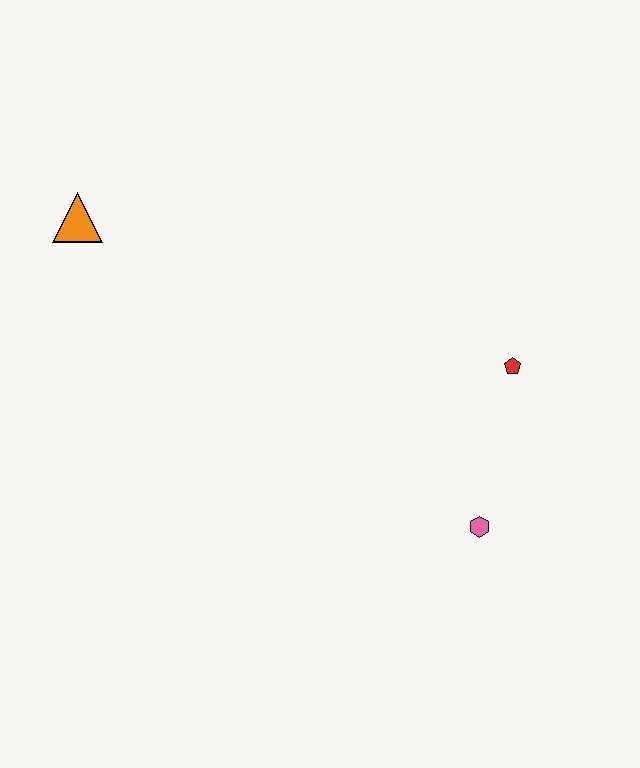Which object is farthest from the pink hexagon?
The orange triangle is farthest from the pink hexagon.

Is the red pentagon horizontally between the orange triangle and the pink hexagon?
No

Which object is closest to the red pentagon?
The pink hexagon is closest to the red pentagon.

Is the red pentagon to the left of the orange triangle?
No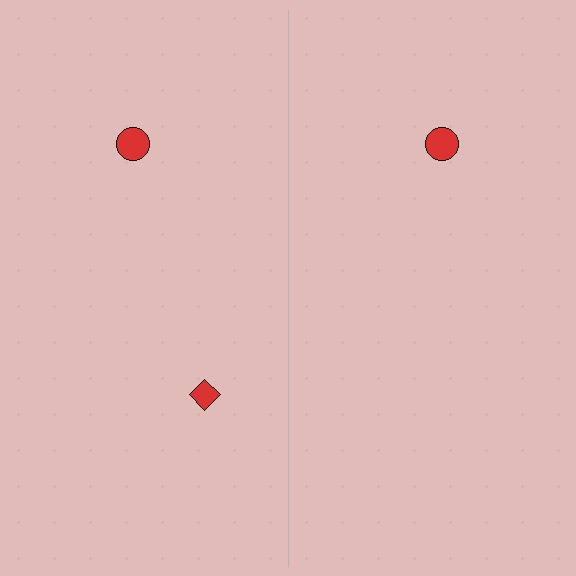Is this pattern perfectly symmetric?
No, the pattern is not perfectly symmetric. A red diamond is missing from the right side.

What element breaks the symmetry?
A red diamond is missing from the right side.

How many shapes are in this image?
There are 3 shapes in this image.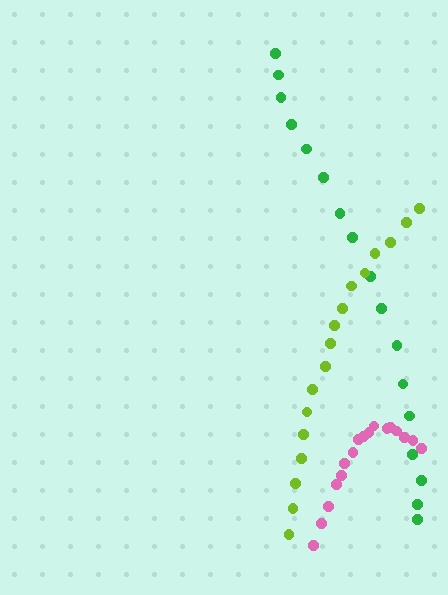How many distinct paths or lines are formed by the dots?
There are 3 distinct paths.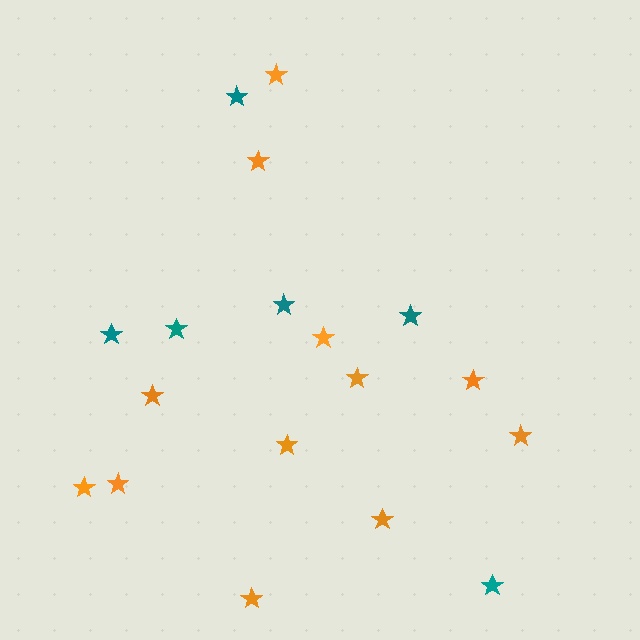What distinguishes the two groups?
There are 2 groups: one group of orange stars (12) and one group of teal stars (6).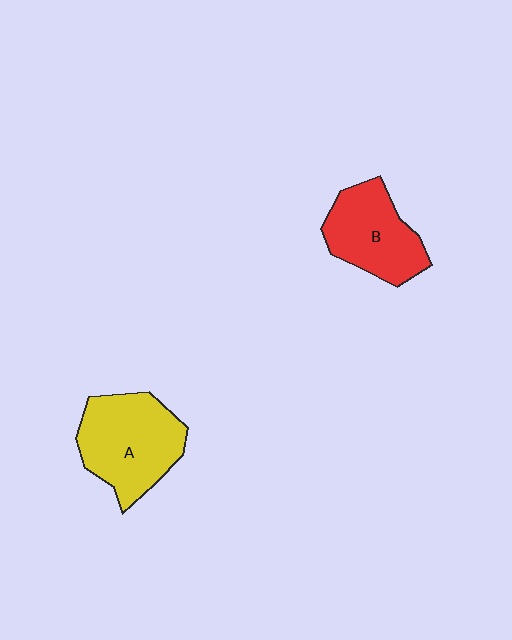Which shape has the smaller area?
Shape B (red).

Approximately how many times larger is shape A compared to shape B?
Approximately 1.2 times.